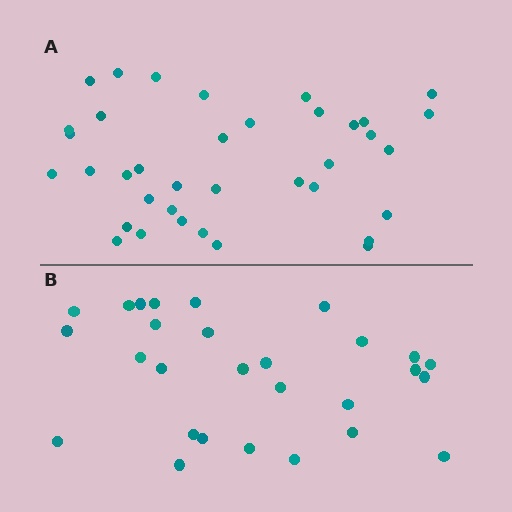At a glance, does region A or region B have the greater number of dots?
Region A (the top region) has more dots.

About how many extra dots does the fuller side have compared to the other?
Region A has roughly 8 or so more dots than region B.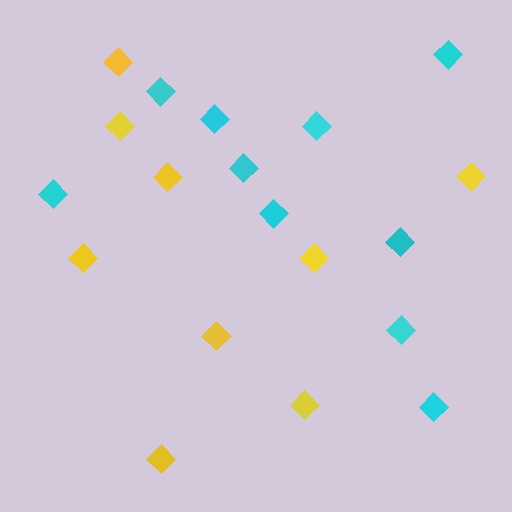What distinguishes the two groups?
There are 2 groups: one group of cyan diamonds (10) and one group of yellow diamonds (9).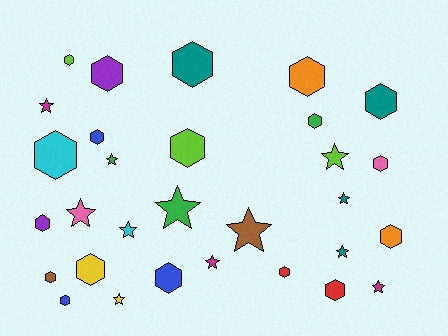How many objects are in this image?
There are 30 objects.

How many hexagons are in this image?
There are 18 hexagons.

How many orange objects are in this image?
There are 2 orange objects.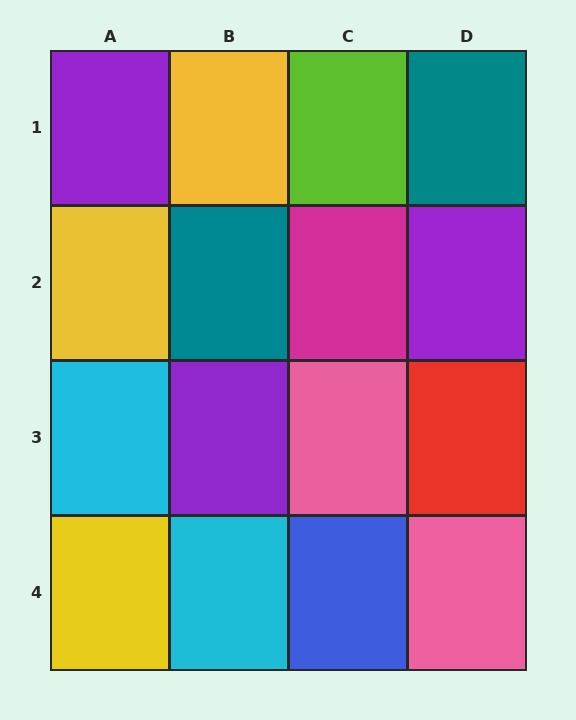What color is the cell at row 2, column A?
Yellow.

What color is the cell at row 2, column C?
Magenta.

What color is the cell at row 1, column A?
Purple.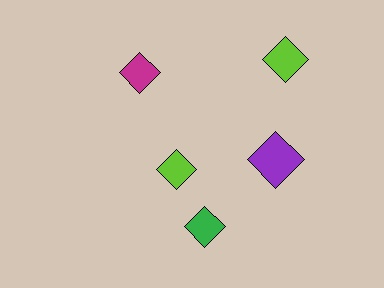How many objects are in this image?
There are 5 objects.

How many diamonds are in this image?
There are 5 diamonds.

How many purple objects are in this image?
There is 1 purple object.